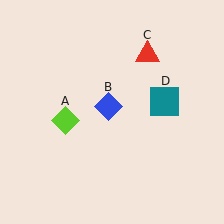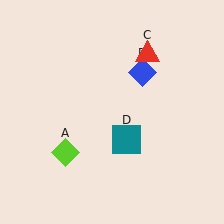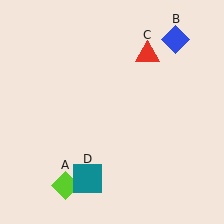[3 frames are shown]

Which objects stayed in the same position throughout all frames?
Red triangle (object C) remained stationary.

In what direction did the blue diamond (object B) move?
The blue diamond (object B) moved up and to the right.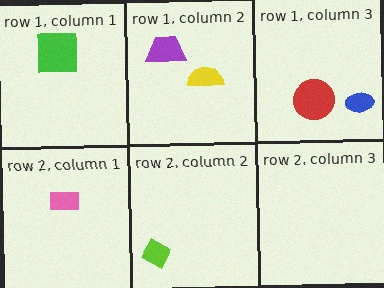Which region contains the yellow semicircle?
The row 1, column 2 region.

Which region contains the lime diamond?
The row 2, column 2 region.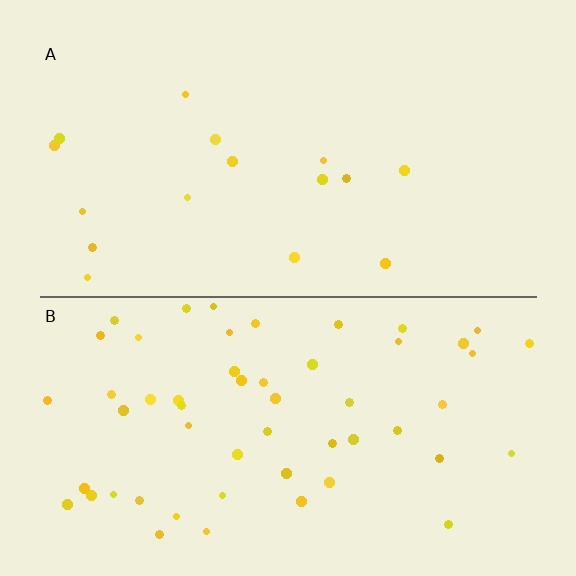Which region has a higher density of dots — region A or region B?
B (the bottom).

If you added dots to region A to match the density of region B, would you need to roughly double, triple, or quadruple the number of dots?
Approximately triple.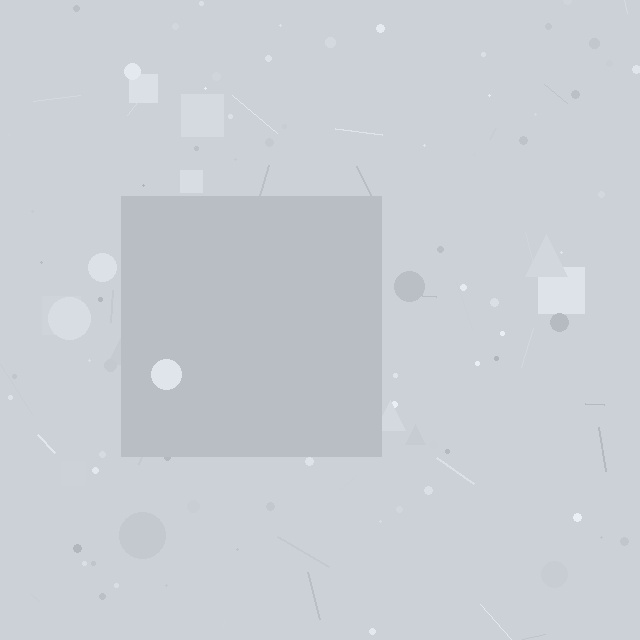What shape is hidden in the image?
A square is hidden in the image.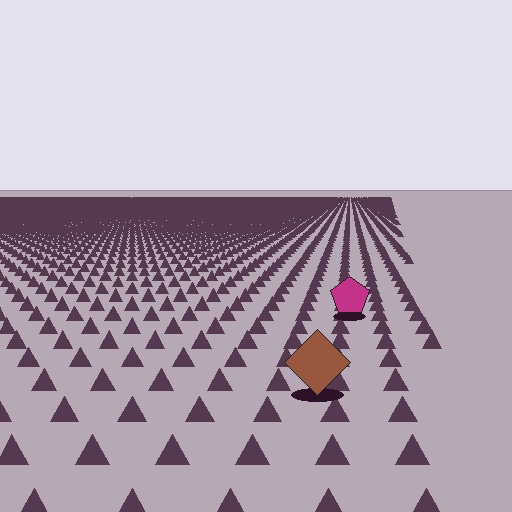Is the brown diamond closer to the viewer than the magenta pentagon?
Yes. The brown diamond is closer — you can tell from the texture gradient: the ground texture is coarser near it.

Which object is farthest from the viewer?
The magenta pentagon is farthest from the viewer. It appears smaller and the ground texture around it is denser.